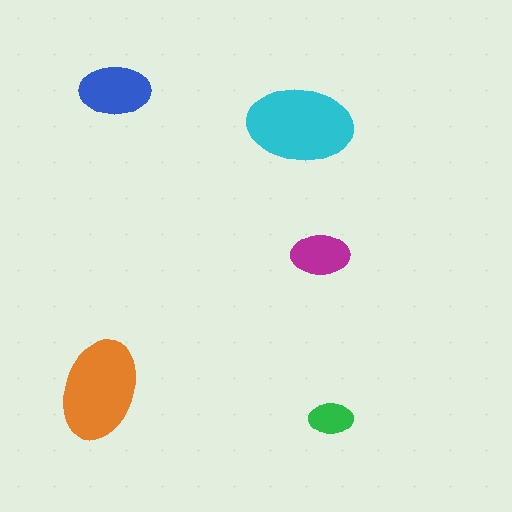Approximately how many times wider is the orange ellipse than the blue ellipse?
About 1.5 times wider.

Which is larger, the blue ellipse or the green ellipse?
The blue one.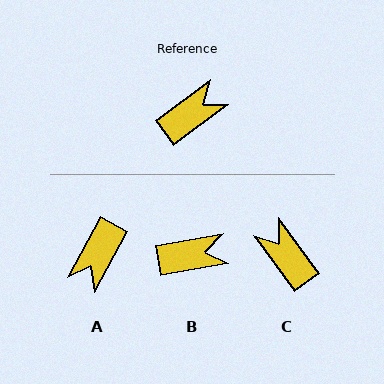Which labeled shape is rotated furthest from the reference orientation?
A, about 155 degrees away.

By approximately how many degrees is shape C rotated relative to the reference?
Approximately 90 degrees counter-clockwise.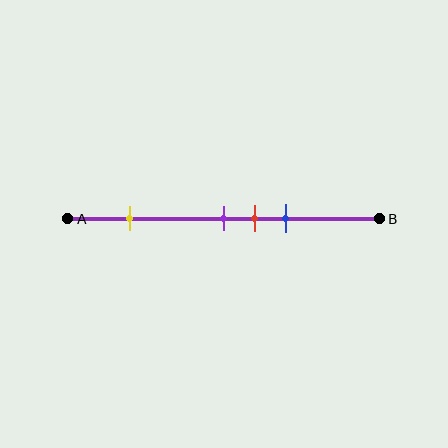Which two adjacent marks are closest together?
The purple and red marks are the closest adjacent pair.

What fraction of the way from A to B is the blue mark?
The blue mark is approximately 70% (0.7) of the way from A to B.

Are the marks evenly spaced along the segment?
No, the marks are not evenly spaced.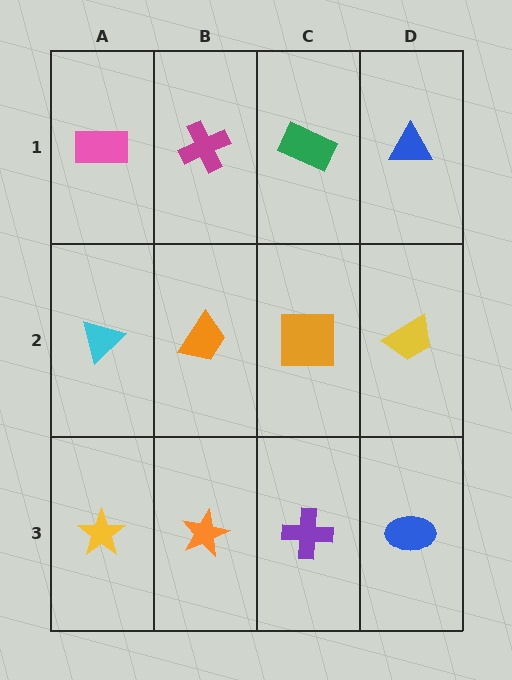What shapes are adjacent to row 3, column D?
A yellow trapezoid (row 2, column D), a purple cross (row 3, column C).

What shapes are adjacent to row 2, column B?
A magenta cross (row 1, column B), an orange star (row 3, column B), a cyan triangle (row 2, column A), an orange square (row 2, column C).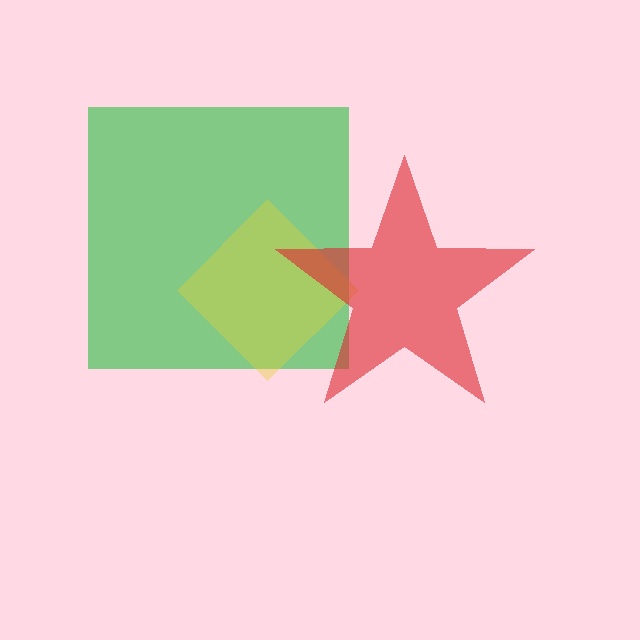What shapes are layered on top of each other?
The layered shapes are: a green square, a yellow diamond, a red star.